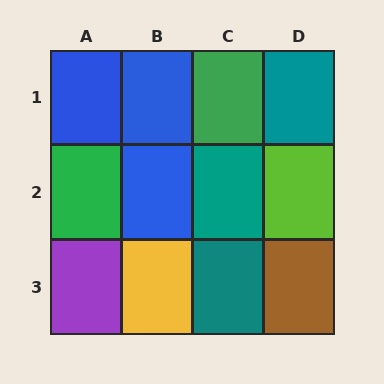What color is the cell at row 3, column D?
Brown.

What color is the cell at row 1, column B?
Blue.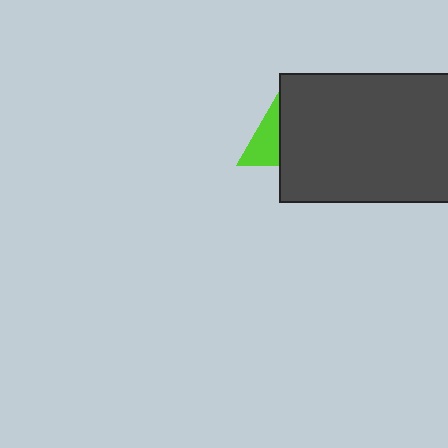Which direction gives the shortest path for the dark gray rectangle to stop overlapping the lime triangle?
Moving right gives the shortest separation.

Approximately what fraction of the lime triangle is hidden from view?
Roughly 66% of the lime triangle is hidden behind the dark gray rectangle.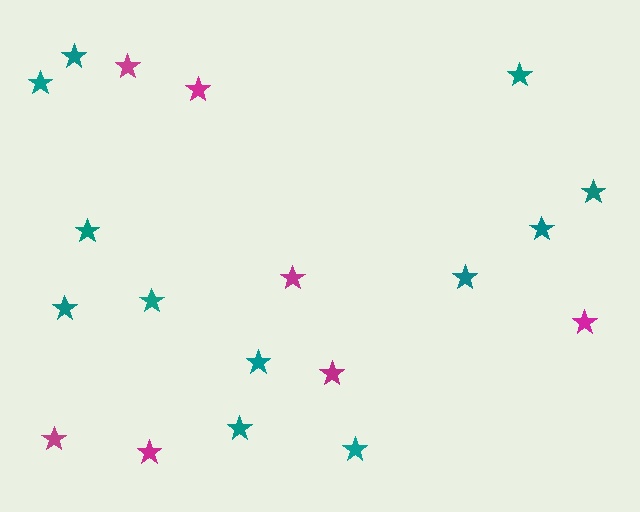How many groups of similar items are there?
There are 2 groups: one group of teal stars (12) and one group of magenta stars (7).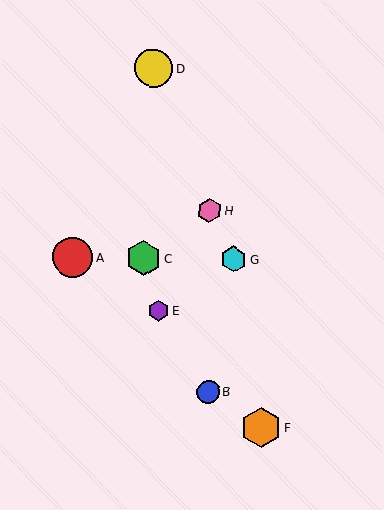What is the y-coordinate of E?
Object E is at y≈310.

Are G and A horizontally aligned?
Yes, both are at y≈259.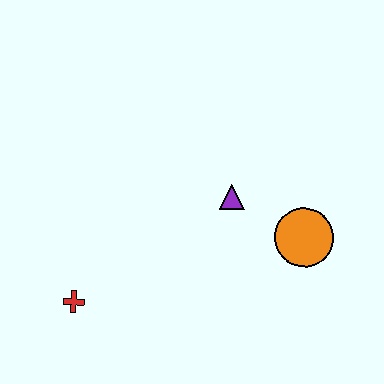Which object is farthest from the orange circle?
The red cross is farthest from the orange circle.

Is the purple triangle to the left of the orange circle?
Yes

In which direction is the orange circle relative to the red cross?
The orange circle is to the right of the red cross.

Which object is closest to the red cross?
The purple triangle is closest to the red cross.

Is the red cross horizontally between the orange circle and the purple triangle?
No